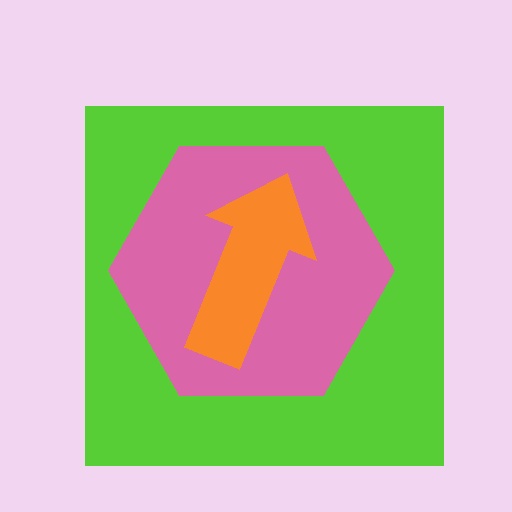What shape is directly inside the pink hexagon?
The orange arrow.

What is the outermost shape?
The lime square.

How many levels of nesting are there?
3.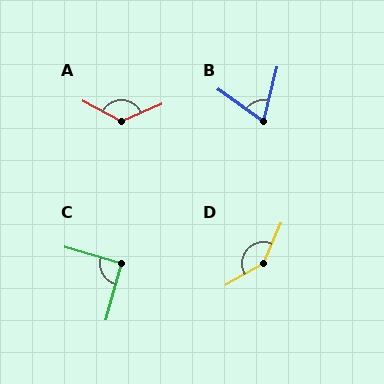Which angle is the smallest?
B, at approximately 68 degrees.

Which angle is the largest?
D, at approximately 144 degrees.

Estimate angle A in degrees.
Approximately 128 degrees.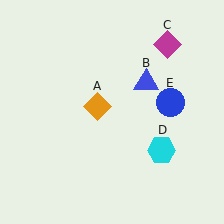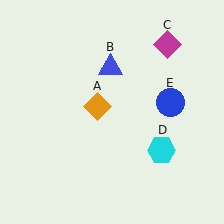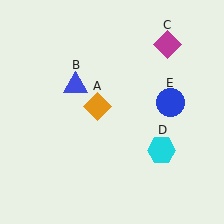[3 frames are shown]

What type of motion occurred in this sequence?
The blue triangle (object B) rotated counterclockwise around the center of the scene.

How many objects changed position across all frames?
1 object changed position: blue triangle (object B).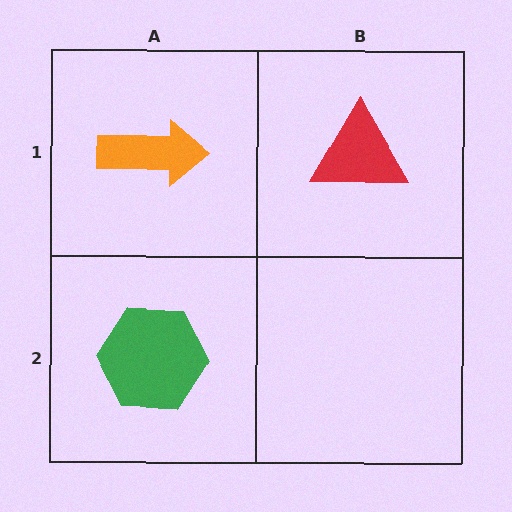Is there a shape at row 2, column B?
No, that cell is empty.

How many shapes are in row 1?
2 shapes.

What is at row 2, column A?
A green hexagon.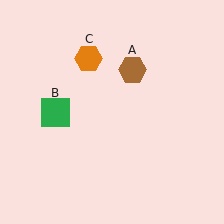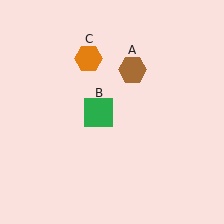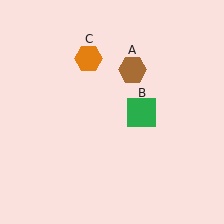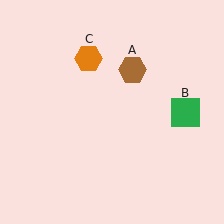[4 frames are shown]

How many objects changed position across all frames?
1 object changed position: green square (object B).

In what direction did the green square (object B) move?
The green square (object B) moved right.